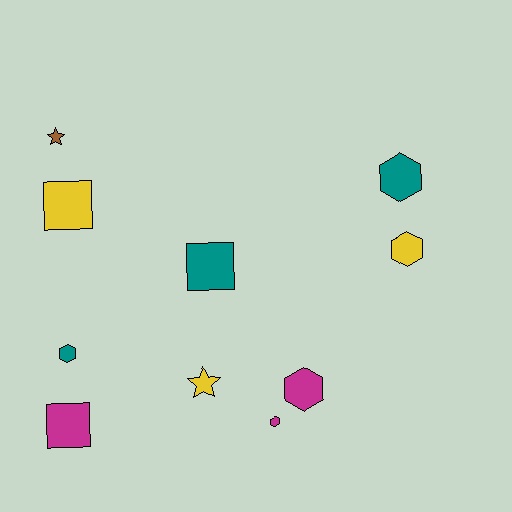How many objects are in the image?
There are 10 objects.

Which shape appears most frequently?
Hexagon, with 5 objects.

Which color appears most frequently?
Yellow, with 3 objects.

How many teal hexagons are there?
There are 2 teal hexagons.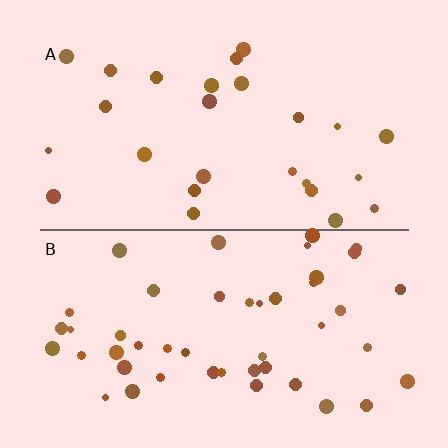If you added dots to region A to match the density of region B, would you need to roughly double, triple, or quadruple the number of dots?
Approximately double.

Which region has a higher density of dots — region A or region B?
B (the bottom).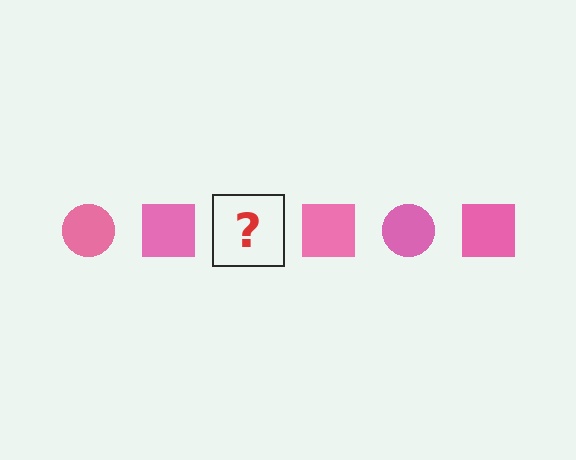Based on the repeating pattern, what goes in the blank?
The blank should be a pink circle.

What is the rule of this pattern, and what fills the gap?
The rule is that the pattern cycles through circle, square shapes in pink. The gap should be filled with a pink circle.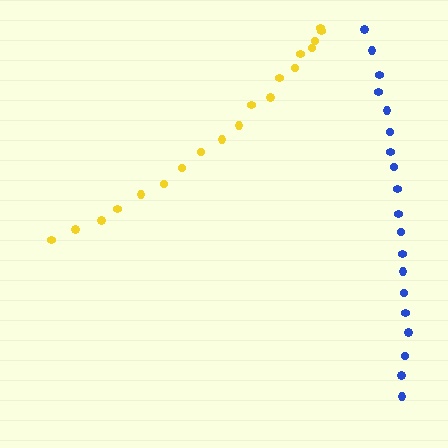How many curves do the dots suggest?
There are 2 distinct paths.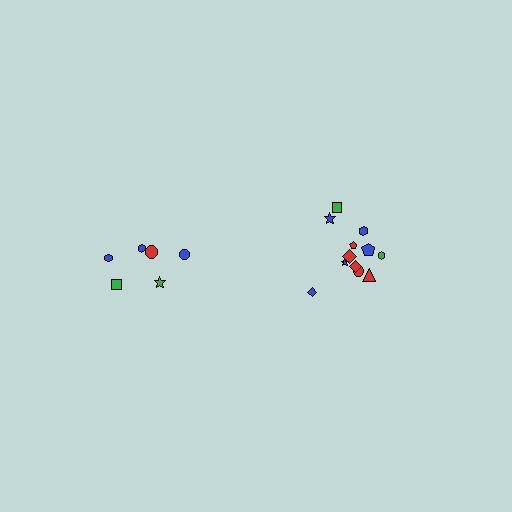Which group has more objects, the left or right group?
The right group.